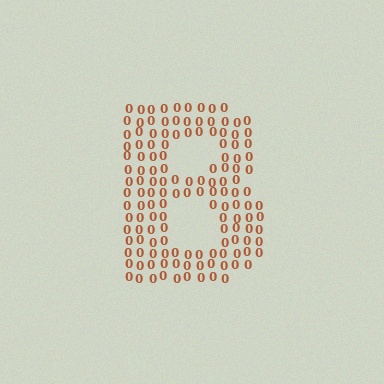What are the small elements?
The small elements are digit 0's.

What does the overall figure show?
The overall figure shows the letter B.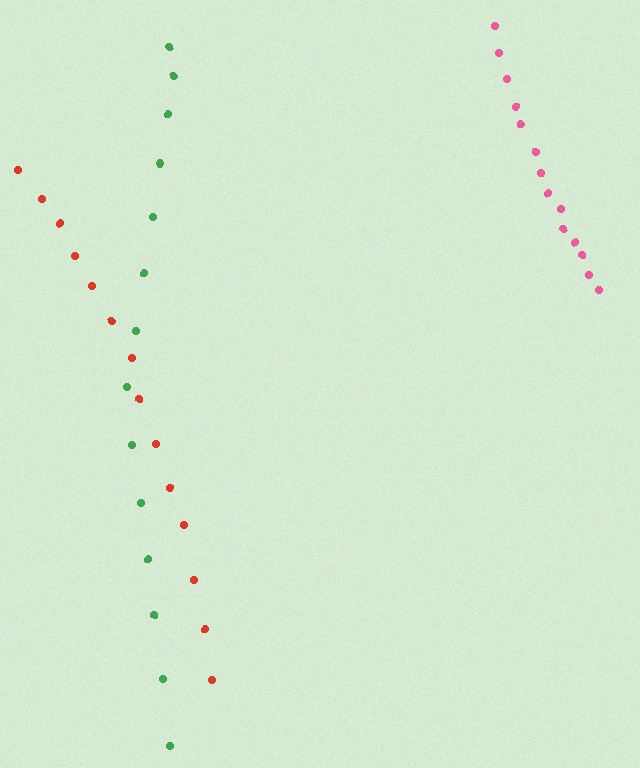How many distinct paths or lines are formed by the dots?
There are 3 distinct paths.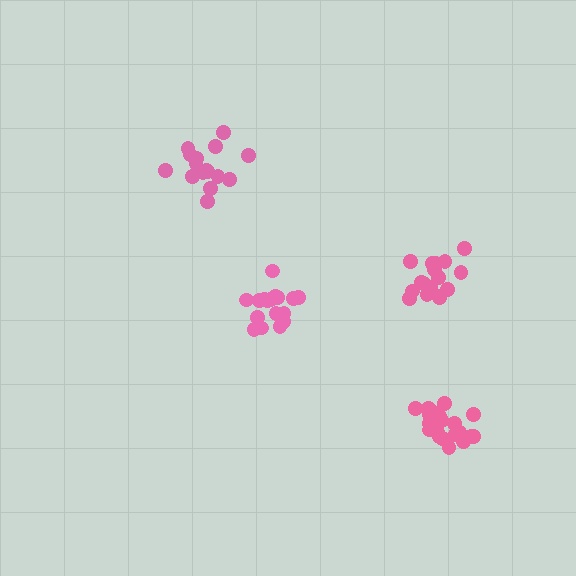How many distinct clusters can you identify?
There are 4 distinct clusters.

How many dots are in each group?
Group 1: 16 dots, Group 2: 17 dots, Group 3: 17 dots, Group 4: 21 dots (71 total).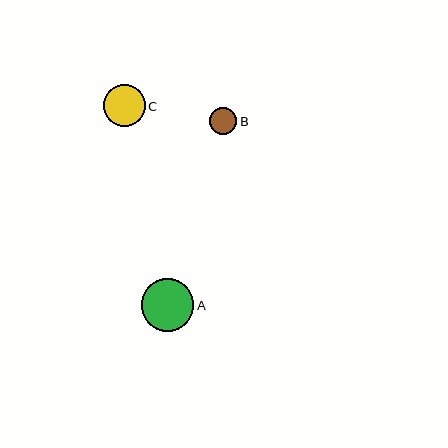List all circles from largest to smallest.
From largest to smallest: A, C, B.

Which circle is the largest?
Circle A is the largest with a size of approximately 53 pixels.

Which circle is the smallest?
Circle B is the smallest with a size of approximately 27 pixels.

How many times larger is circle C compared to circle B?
Circle C is approximately 1.6 times the size of circle B.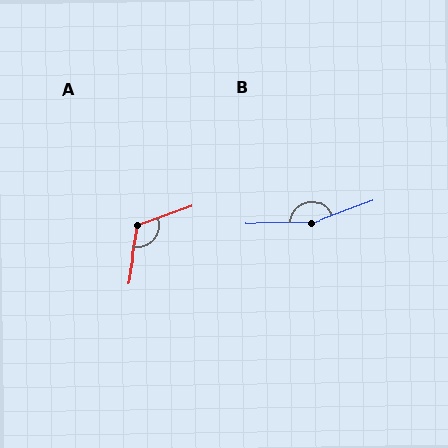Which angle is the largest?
B, at approximately 160 degrees.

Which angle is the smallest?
A, at approximately 119 degrees.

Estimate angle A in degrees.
Approximately 119 degrees.